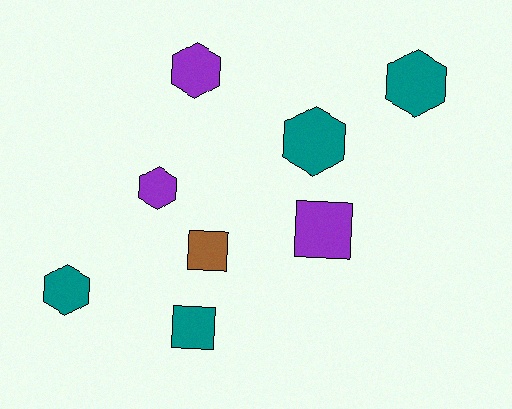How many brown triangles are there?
There are no brown triangles.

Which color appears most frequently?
Teal, with 4 objects.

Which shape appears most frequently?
Hexagon, with 5 objects.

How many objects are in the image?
There are 8 objects.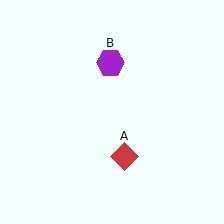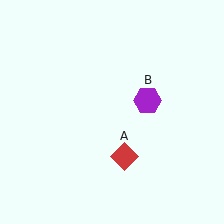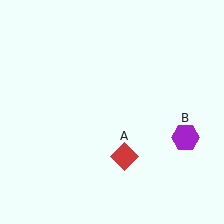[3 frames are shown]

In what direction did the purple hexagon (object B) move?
The purple hexagon (object B) moved down and to the right.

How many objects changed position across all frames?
1 object changed position: purple hexagon (object B).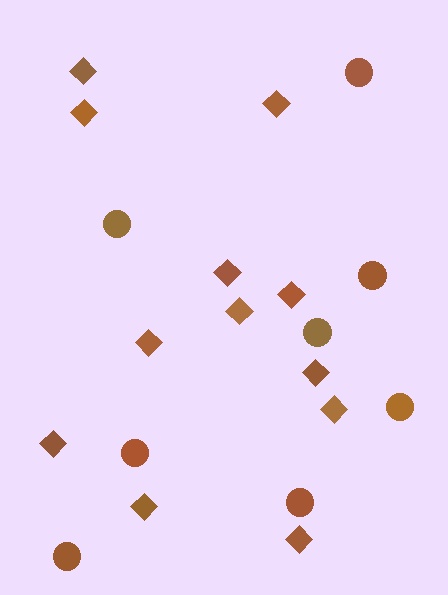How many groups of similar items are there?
There are 2 groups: one group of diamonds (12) and one group of circles (8).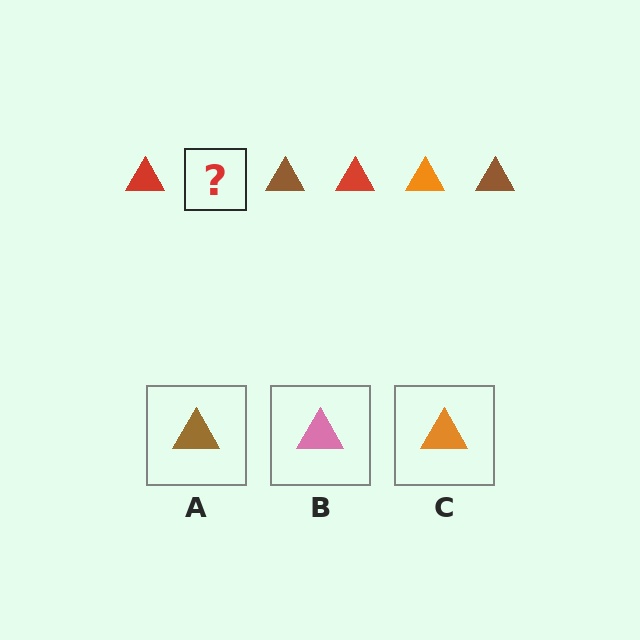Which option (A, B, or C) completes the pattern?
C.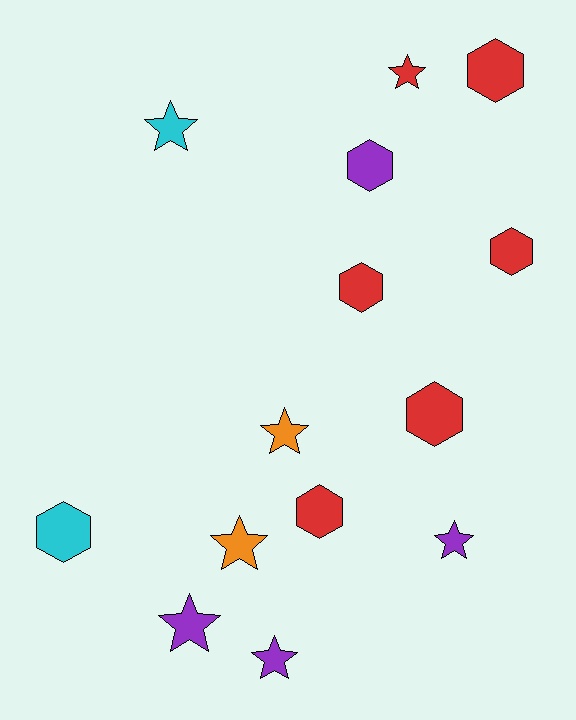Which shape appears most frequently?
Star, with 7 objects.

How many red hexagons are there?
There are 5 red hexagons.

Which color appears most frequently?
Red, with 6 objects.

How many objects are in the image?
There are 14 objects.